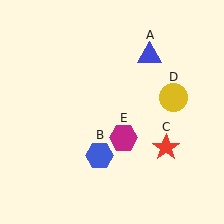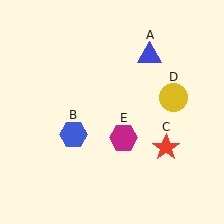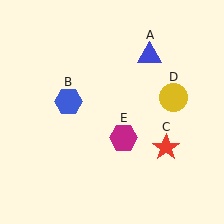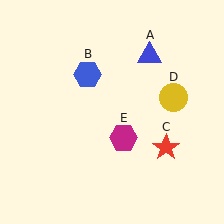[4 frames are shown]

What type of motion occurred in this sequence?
The blue hexagon (object B) rotated clockwise around the center of the scene.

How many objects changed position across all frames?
1 object changed position: blue hexagon (object B).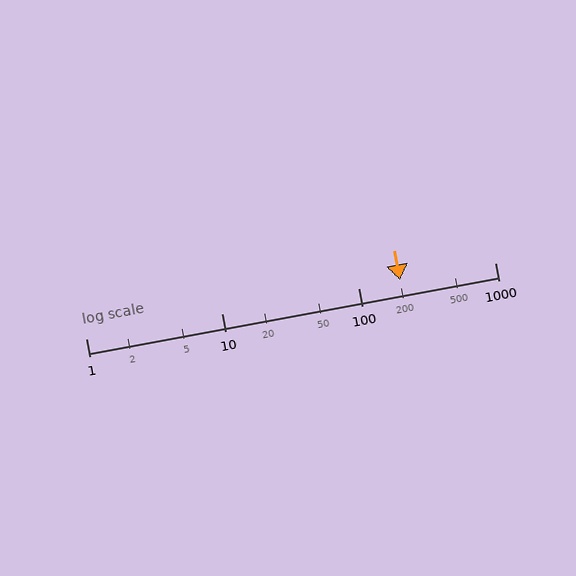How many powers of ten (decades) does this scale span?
The scale spans 3 decades, from 1 to 1000.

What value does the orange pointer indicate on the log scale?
The pointer indicates approximately 200.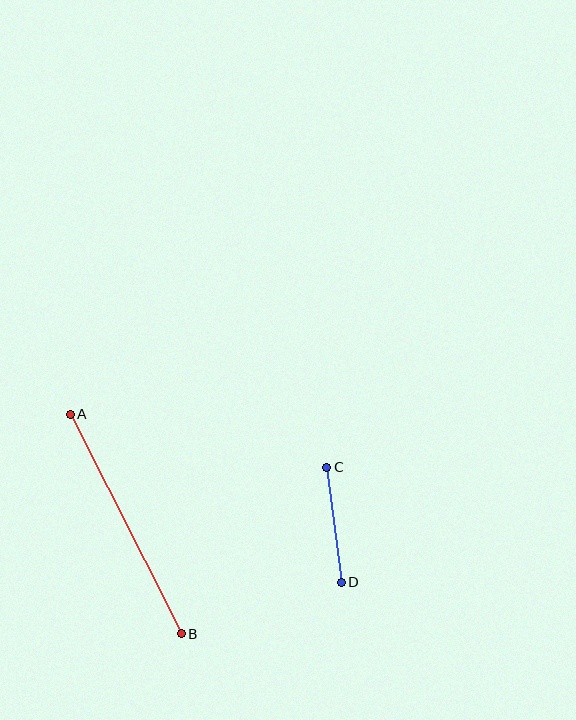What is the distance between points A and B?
The distance is approximately 246 pixels.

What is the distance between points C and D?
The distance is approximately 116 pixels.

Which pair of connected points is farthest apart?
Points A and B are farthest apart.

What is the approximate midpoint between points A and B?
The midpoint is at approximately (126, 524) pixels.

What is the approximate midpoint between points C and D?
The midpoint is at approximately (334, 525) pixels.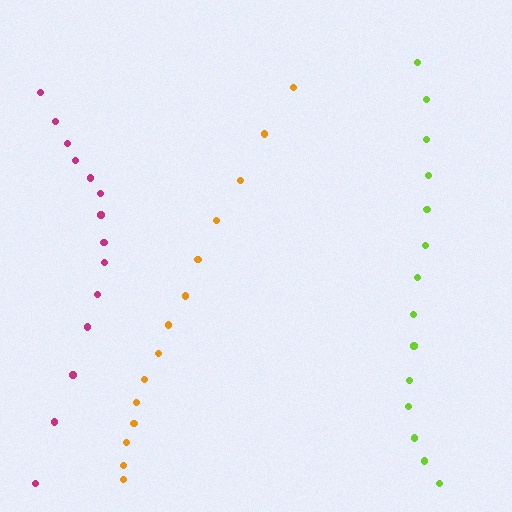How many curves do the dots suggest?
There are 3 distinct paths.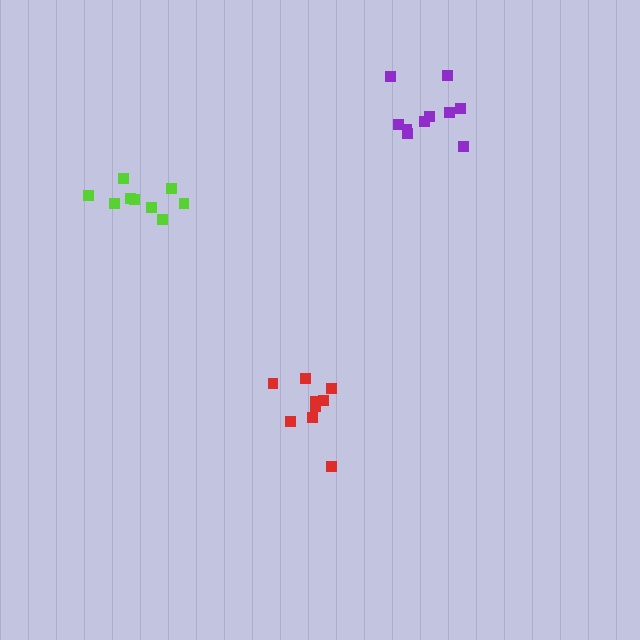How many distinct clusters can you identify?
There are 3 distinct clusters.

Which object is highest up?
The purple cluster is topmost.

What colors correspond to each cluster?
The clusters are colored: purple, lime, red.